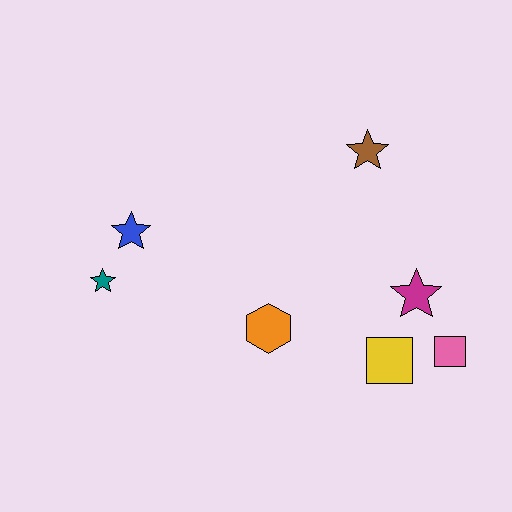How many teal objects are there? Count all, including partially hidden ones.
There is 1 teal object.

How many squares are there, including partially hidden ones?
There are 2 squares.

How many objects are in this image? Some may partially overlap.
There are 7 objects.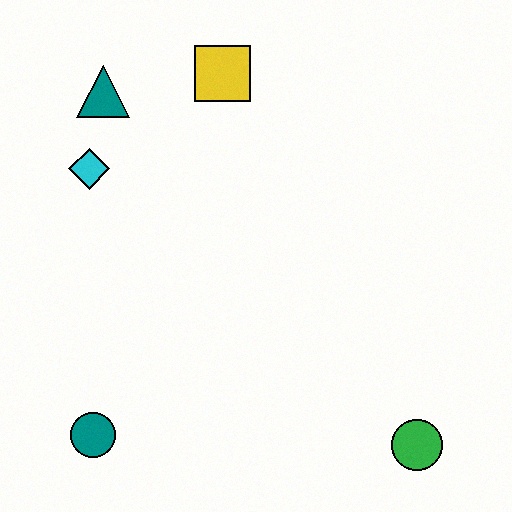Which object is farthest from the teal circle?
The yellow square is farthest from the teal circle.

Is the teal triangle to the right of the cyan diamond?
Yes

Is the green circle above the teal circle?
No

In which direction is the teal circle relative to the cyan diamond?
The teal circle is below the cyan diamond.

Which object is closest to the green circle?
The teal circle is closest to the green circle.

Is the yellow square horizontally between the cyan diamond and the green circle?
Yes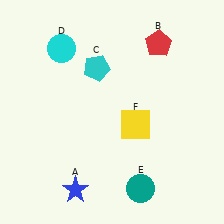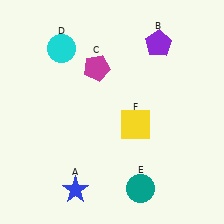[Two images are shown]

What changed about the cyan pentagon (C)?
In Image 1, C is cyan. In Image 2, it changed to magenta.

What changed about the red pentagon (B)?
In Image 1, B is red. In Image 2, it changed to purple.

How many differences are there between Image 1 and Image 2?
There are 2 differences between the two images.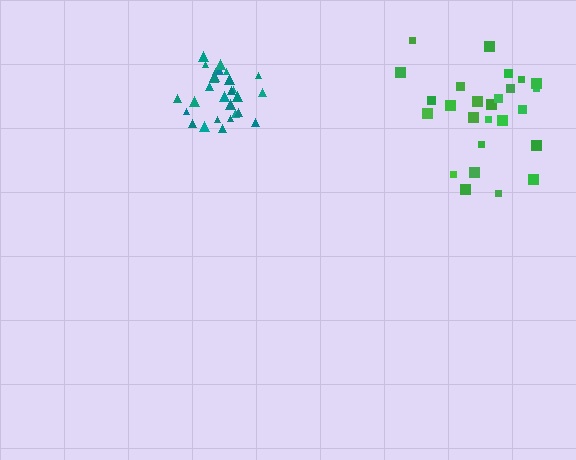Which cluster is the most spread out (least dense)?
Green.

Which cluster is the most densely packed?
Teal.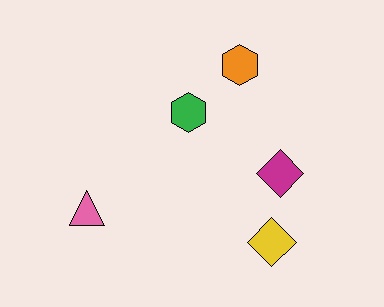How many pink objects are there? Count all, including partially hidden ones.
There is 1 pink object.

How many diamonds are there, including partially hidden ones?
There are 2 diamonds.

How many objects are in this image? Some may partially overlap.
There are 5 objects.